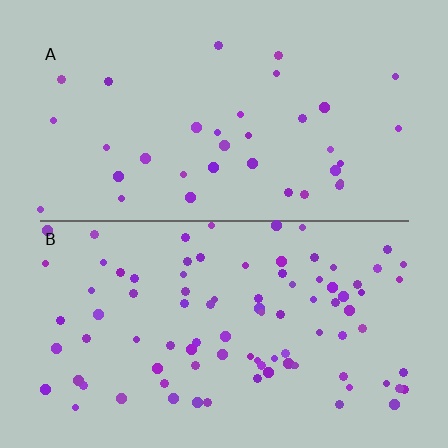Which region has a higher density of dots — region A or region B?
B (the bottom).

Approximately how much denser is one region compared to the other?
Approximately 2.6× — region B over region A.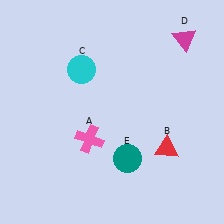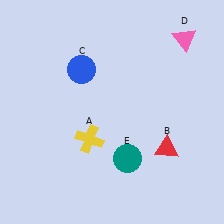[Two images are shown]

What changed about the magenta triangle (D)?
In Image 1, D is magenta. In Image 2, it changed to pink.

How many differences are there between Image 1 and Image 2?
There are 3 differences between the two images.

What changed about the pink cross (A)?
In Image 1, A is pink. In Image 2, it changed to yellow.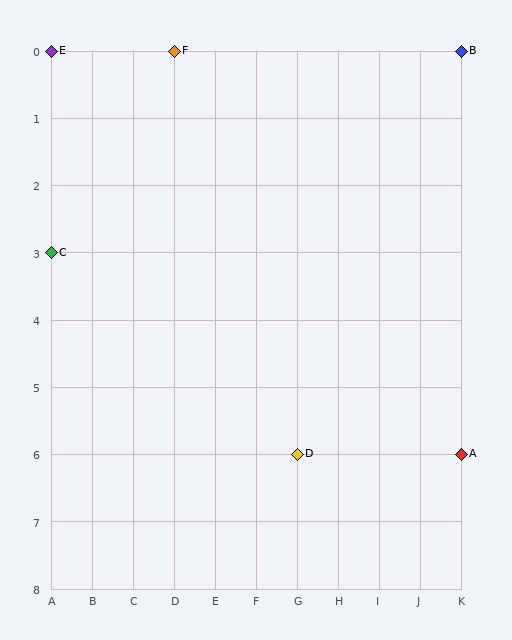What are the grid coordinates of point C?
Point C is at grid coordinates (A, 3).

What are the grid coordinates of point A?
Point A is at grid coordinates (K, 6).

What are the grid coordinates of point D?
Point D is at grid coordinates (G, 6).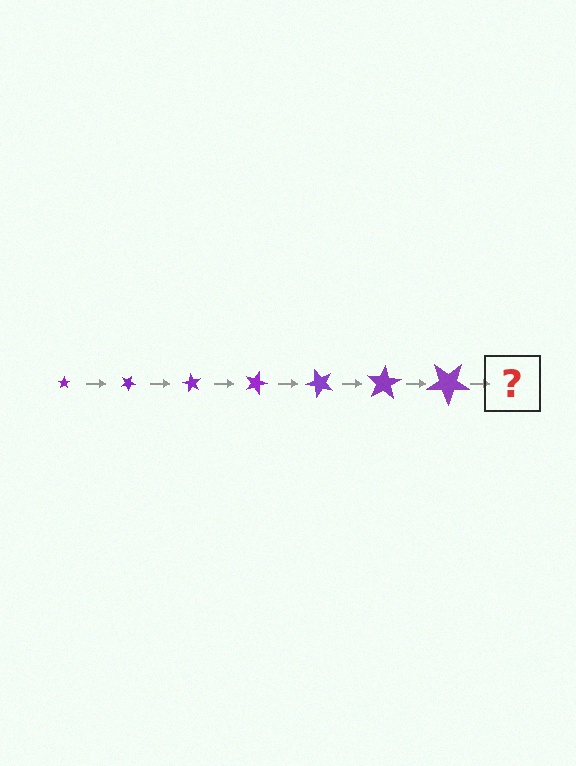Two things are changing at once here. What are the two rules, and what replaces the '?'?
The two rules are that the star grows larger each step and it rotates 30 degrees each step. The '?' should be a star, larger than the previous one and rotated 210 degrees from the start.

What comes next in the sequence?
The next element should be a star, larger than the previous one and rotated 210 degrees from the start.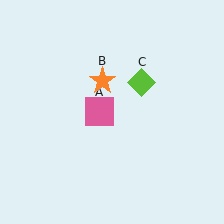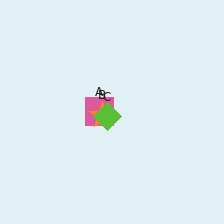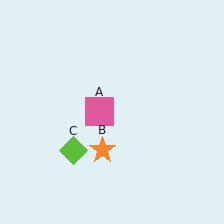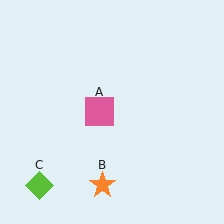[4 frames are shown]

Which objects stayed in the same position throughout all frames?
Pink square (object A) remained stationary.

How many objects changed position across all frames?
2 objects changed position: orange star (object B), lime diamond (object C).